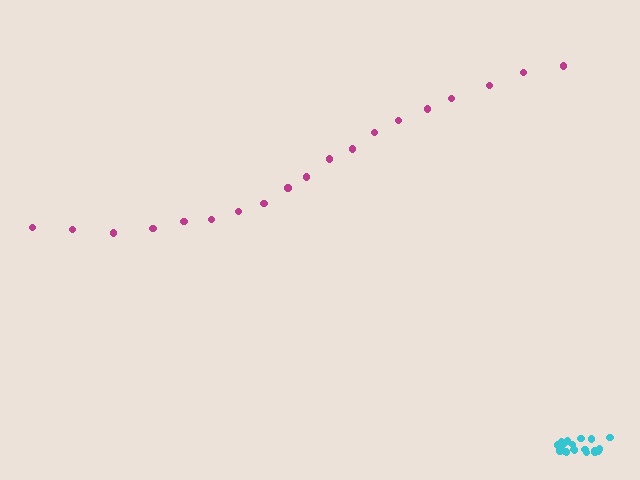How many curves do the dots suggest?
There are 2 distinct paths.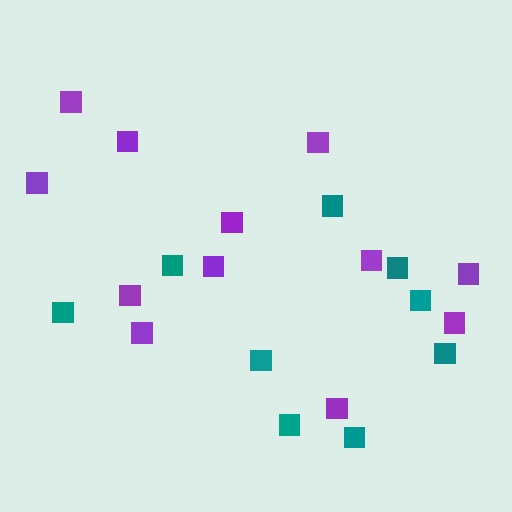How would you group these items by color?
There are 2 groups: one group of purple squares (12) and one group of teal squares (9).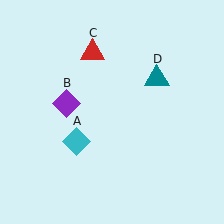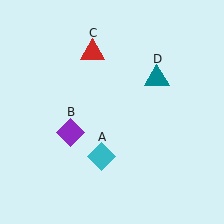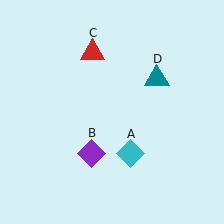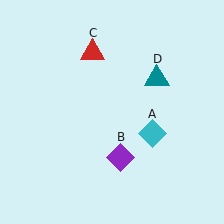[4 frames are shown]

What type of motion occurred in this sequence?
The cyan diamond (object A), purple diamond (object B) rotated counterclockwise around the center of the scene.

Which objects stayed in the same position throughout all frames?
Red triangle (object C) and teal triangle (object D) remained stationary.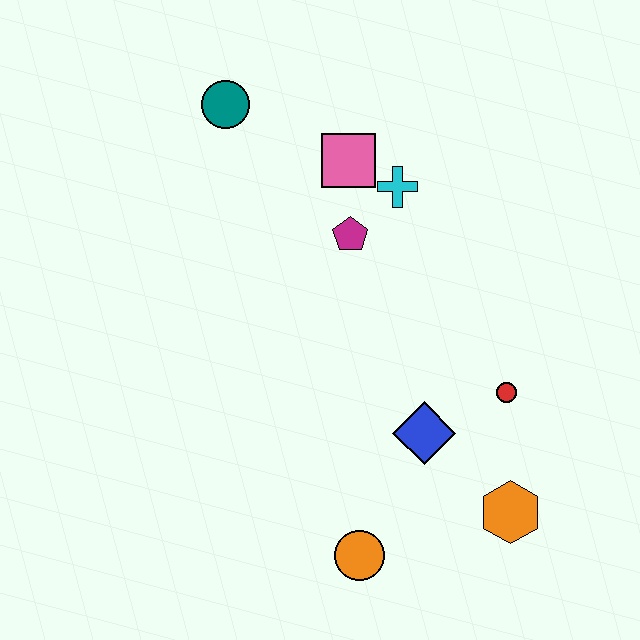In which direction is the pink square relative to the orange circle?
The pink square is above the orange circle.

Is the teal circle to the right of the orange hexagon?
No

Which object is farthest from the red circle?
The teal circle is farthest from the red circle.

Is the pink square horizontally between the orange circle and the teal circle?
Yes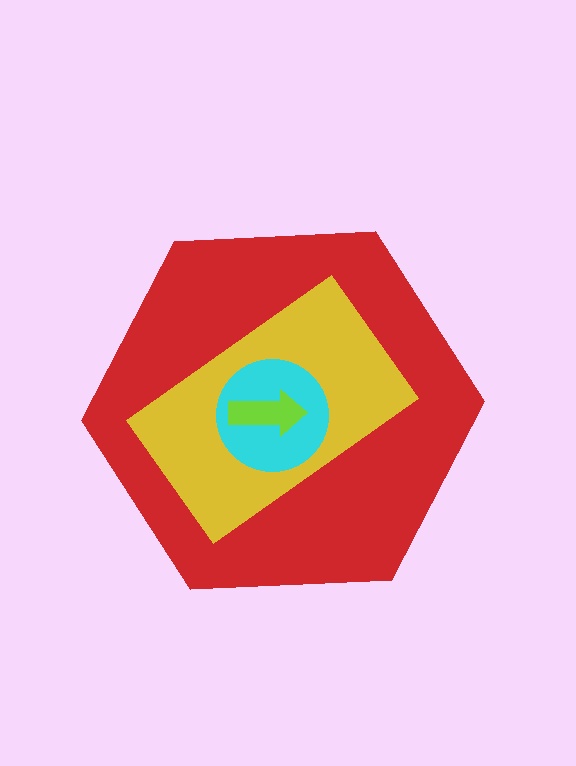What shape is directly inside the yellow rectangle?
The cyan circle.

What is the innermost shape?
The lime arrow.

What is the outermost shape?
The red hexagon.